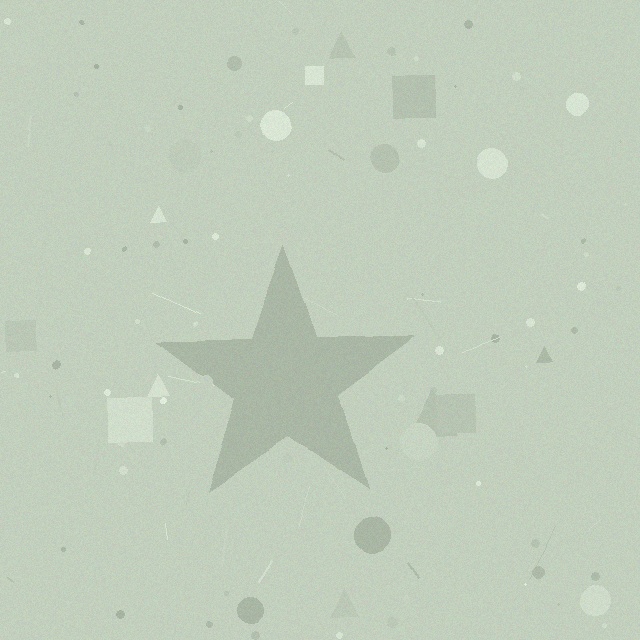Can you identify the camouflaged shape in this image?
The camouflaged shape is a star.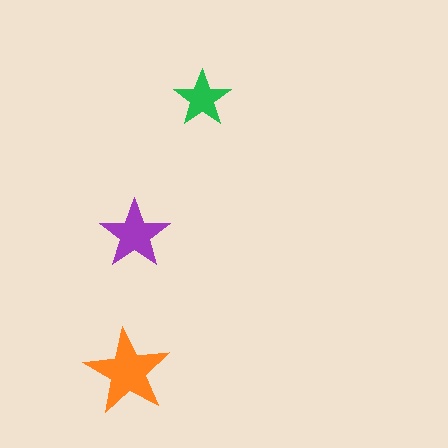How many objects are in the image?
There are 3 objects in the image.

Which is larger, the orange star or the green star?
The orange one.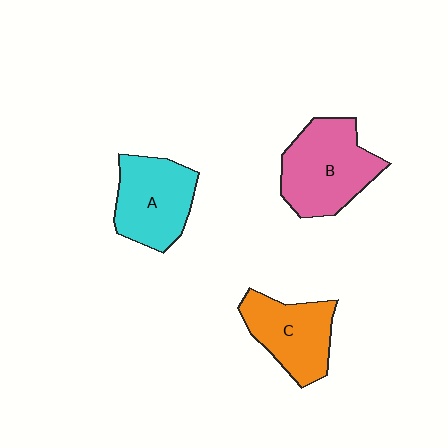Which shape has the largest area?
Shape B (pink).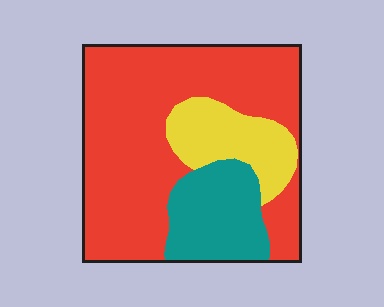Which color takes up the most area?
Red, at roughly 65%.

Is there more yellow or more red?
Red.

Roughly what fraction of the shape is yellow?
Yellow takes up about one sixth (1/6) of the shape.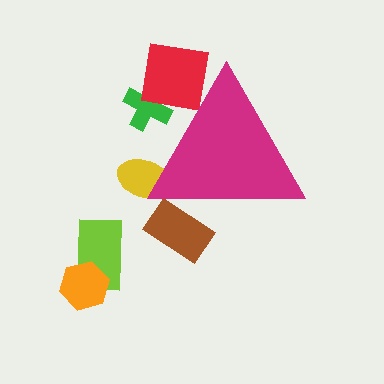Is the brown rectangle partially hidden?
Yes, the brown rectangle is partially hidden behind the magenta triangle.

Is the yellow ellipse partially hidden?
Yes, the yellow ellipse is partially hidden behind the magenta triangle.